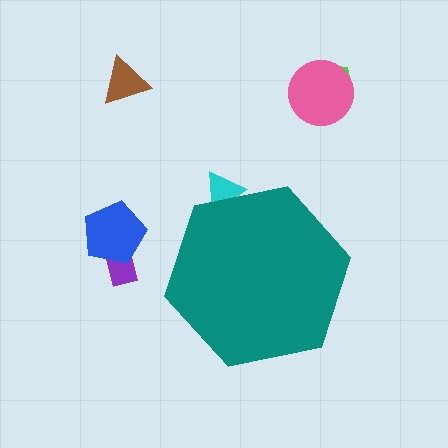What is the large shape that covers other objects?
A teal hexagon.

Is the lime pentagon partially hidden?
No, the lime pentagon is fully visible.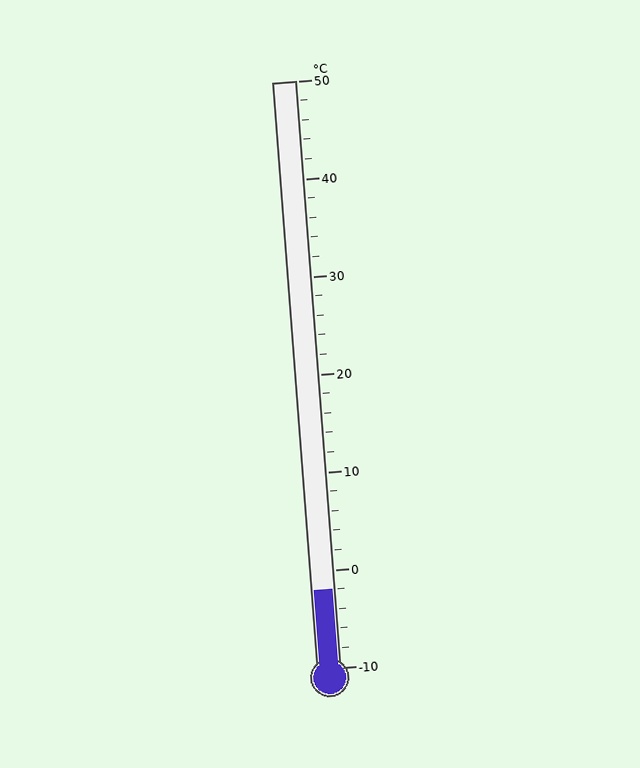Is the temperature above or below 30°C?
The temperature is below 30°C.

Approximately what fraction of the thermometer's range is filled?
The thermometer is filled to approximately 15% of its range.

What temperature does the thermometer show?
The thermometer shows approximately -2°C.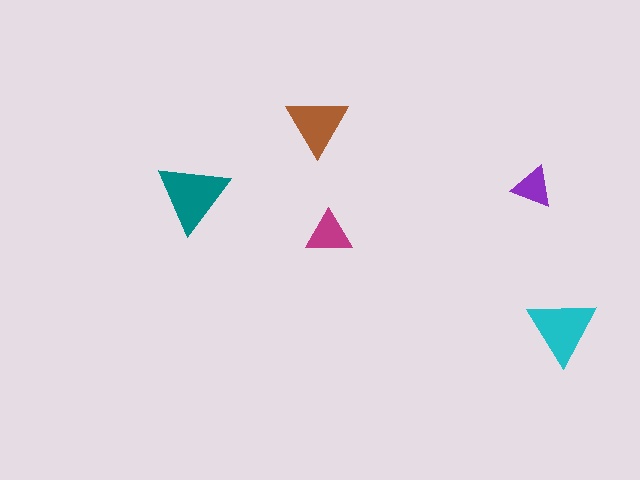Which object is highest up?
The brown triangle is topmost.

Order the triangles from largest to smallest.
the teal one, the cyan one, the brown one, the magenta one, the purple one.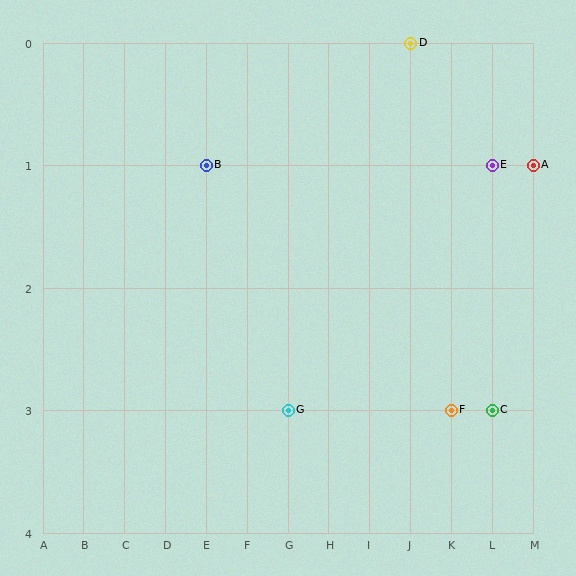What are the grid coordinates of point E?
Point E is at grid coordinates (L, 1).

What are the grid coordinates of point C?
Point C is at grid coordinates (L, 3).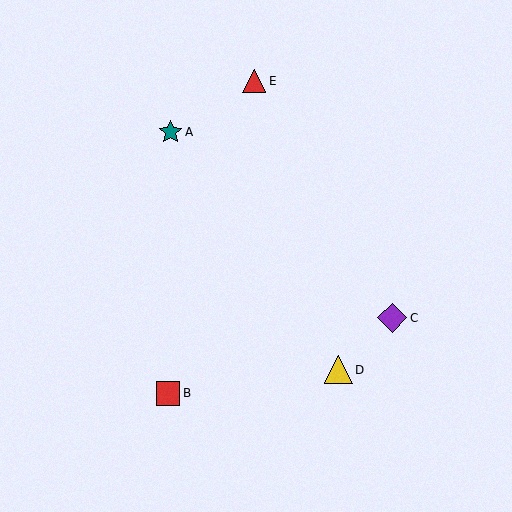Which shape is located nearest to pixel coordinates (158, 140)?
The teal star (labeled A) at (170, 132) is nearest to that location.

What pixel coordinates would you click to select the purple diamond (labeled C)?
Click at (392, 318) to select the purple diamond C.